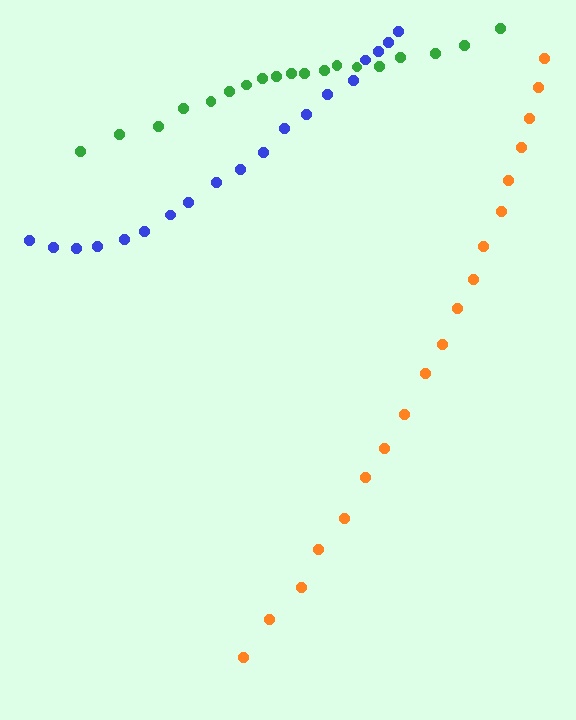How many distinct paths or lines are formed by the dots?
There are 3 distinct paths.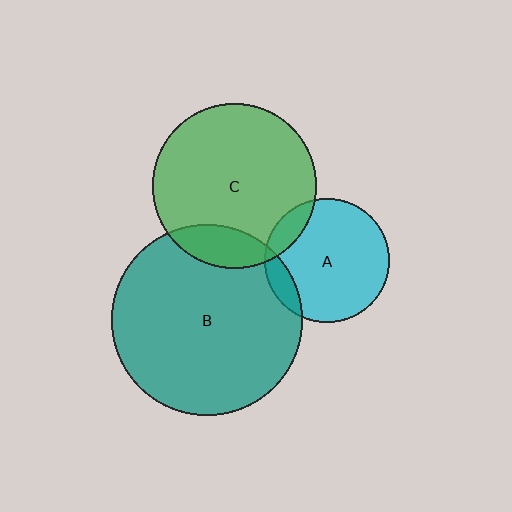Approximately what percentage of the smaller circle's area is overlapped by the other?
Approximately 15%.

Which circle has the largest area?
Circle B (teal).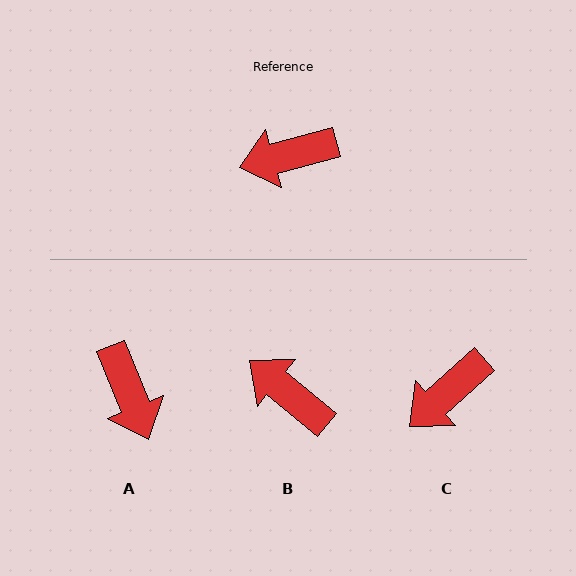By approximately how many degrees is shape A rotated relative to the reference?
Approximately 97 degrees counter-clockwise.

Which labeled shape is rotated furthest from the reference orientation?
A, about 97 degrees away.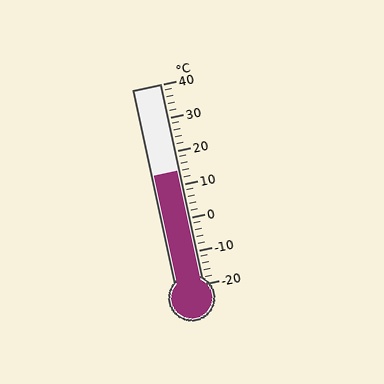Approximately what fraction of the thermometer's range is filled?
The thermometer is filled to approximately 55% of its range.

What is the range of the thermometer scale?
The thermometer scale ranges from -20°C to 40°C.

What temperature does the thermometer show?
The thermometer shows approximately 14°C.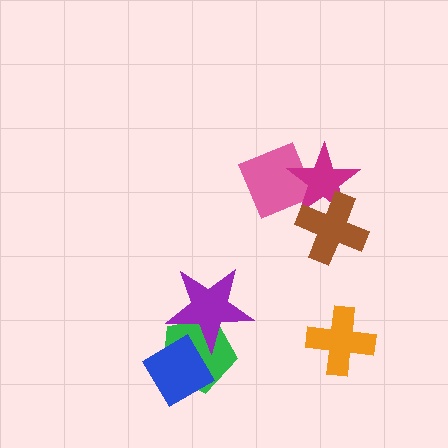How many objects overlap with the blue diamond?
2 objects overlap with the blue diamond.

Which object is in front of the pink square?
The magenta star is in front of the pink square.